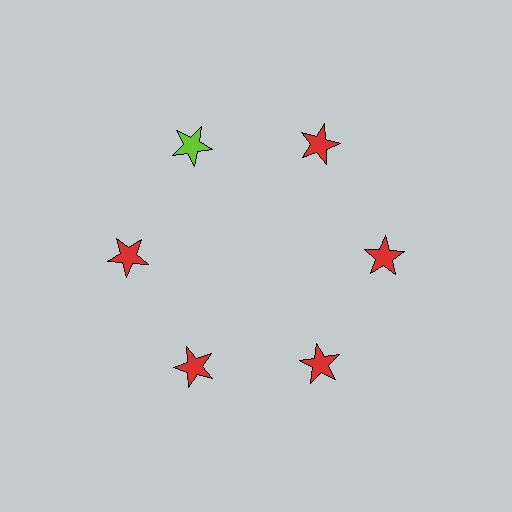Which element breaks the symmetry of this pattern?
The lime star at roughly the 11 o'clock position breaks the symmetry. All other shapes are red stars.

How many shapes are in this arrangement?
There are 6 shapes arranged in a ring pattern.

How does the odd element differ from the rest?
It has a different color: lime instead of red.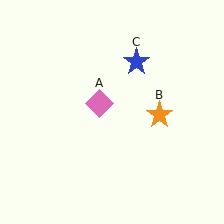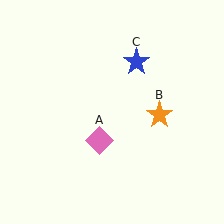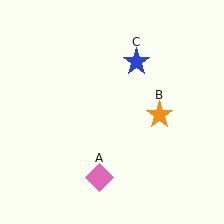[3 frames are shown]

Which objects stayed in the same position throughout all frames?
Orange star (object B) and blue star (object C) remained stationary.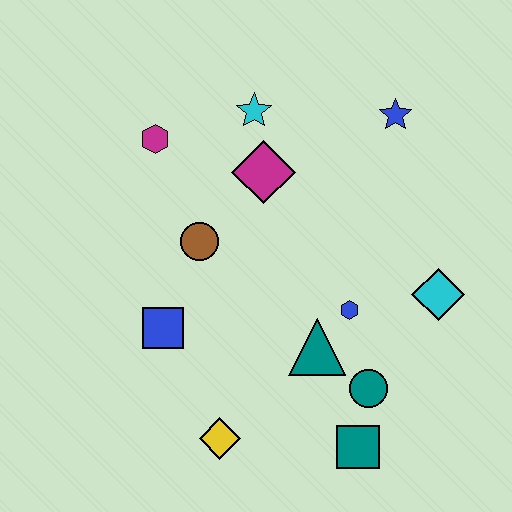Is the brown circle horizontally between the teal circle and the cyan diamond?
No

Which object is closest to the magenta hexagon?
The cyan star is closest to the magenta hexagon.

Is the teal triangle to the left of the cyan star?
No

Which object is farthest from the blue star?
The yellow diamond is farthest from the blue star.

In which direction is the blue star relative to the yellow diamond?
The blue star is above the yellow diamond.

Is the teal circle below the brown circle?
Yes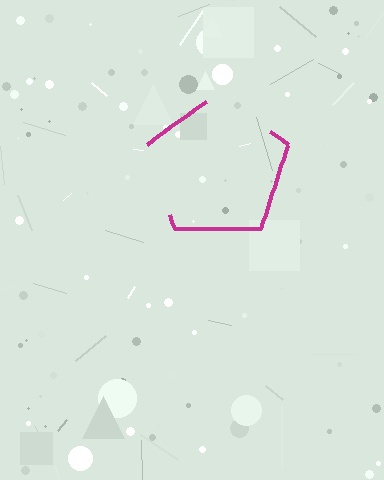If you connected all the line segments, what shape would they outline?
They would outline a pentagon.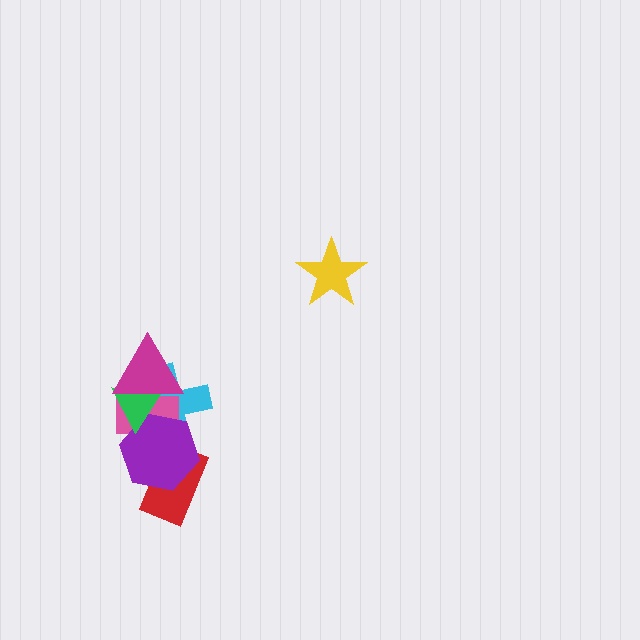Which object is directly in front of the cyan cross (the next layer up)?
The pink rectangle is directly in front of the cyan cross.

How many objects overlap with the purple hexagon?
4 objects overlap with the purple hexagon.